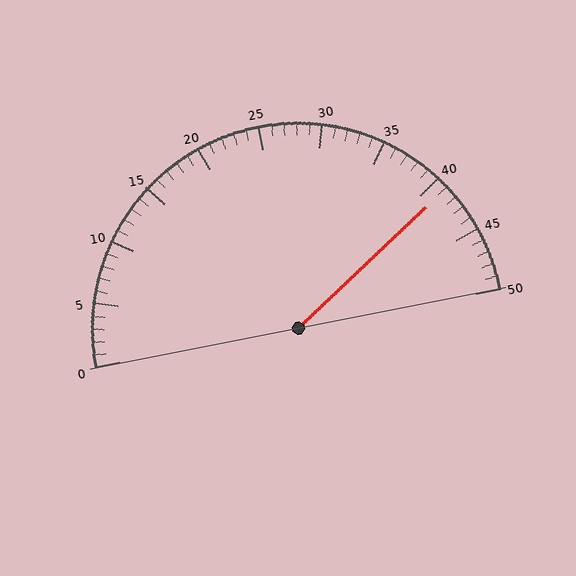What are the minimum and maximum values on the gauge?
The gauge ranges from 0 to 50.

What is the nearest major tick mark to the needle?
The nearest major tick mark is 40.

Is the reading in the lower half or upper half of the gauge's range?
The reading is in the upper half of the range (0 to 50).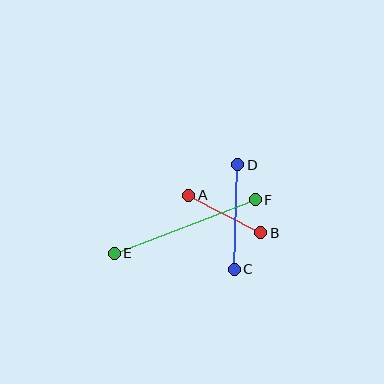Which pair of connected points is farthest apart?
Points E and F are farthest apart.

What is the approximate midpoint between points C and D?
The midpoint is at approximately (236, 217) pixels.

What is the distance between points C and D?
The distance is approximately 105 pixels.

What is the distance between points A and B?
The distance is approximately 81 pixels.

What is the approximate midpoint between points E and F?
The midpoint is at approximately (185, 227) pixels.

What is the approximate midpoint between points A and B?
The midpoint is at approximately (225, 214) pixels.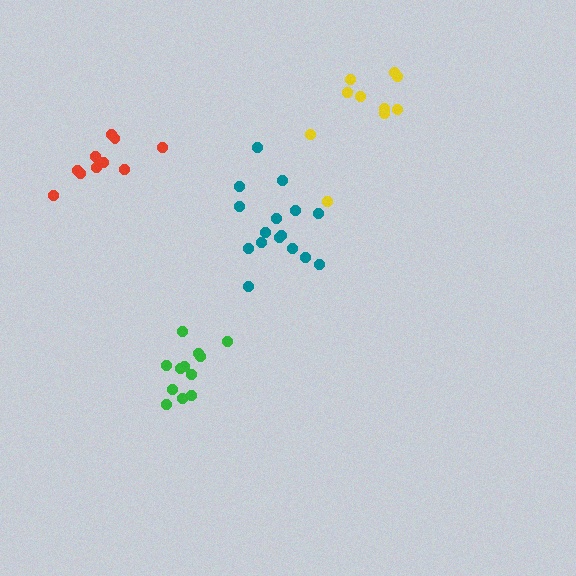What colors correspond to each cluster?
The clusters are colored: green, teal, yellow, red.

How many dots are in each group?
Group 1: 12 dots, Group 2: 16 dots, Group 3: 10 dots, Group 4: 10 dots (48 total).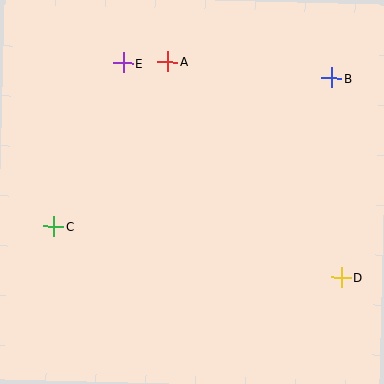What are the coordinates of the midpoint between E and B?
The midpoint between E and B is at (227, 71).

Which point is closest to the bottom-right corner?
Point D is closest to the bottom-right corner.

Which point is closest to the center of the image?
Point A at (168, 62) is closest to the center.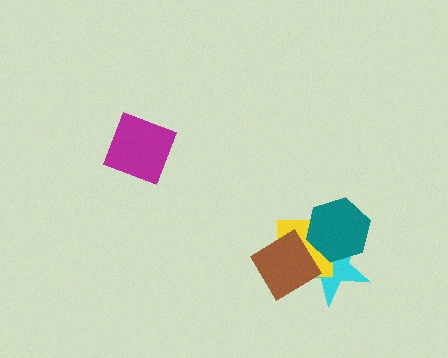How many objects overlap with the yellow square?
3 objects overlap with the yellow square.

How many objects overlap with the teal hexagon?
2 objects overlap with the teal hexagon.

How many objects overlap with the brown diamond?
2 objects overlap with the brown diamond.